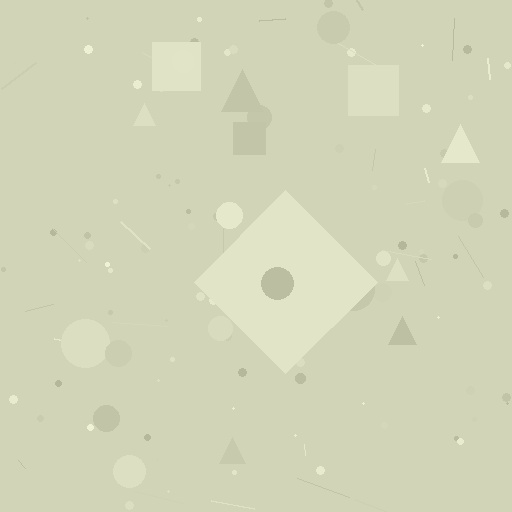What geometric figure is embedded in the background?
A diamond is embedded in the background.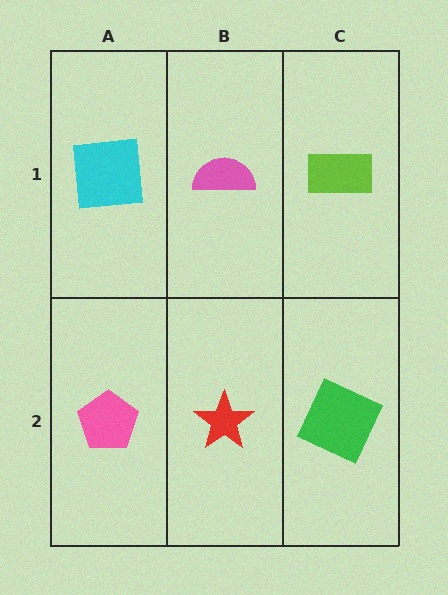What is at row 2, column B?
A red star.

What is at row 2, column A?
A pink pentagon.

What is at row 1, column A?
A cyan square.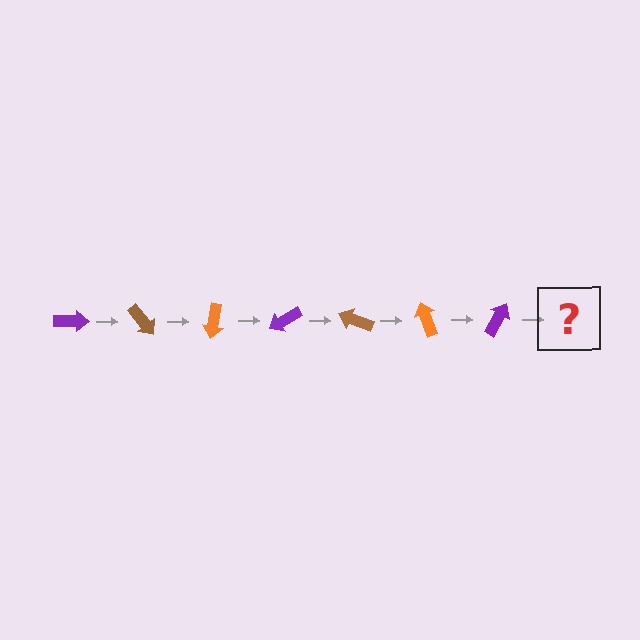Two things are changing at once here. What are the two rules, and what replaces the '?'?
The two rules are that it rotates 50 degrees each step and the color cycles through purple, brown, and orange. The '?' should be a brown arrow, rotated 350 degrees from the start.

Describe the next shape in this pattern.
It should be a brown arrow, rotated 350 degrees from the start.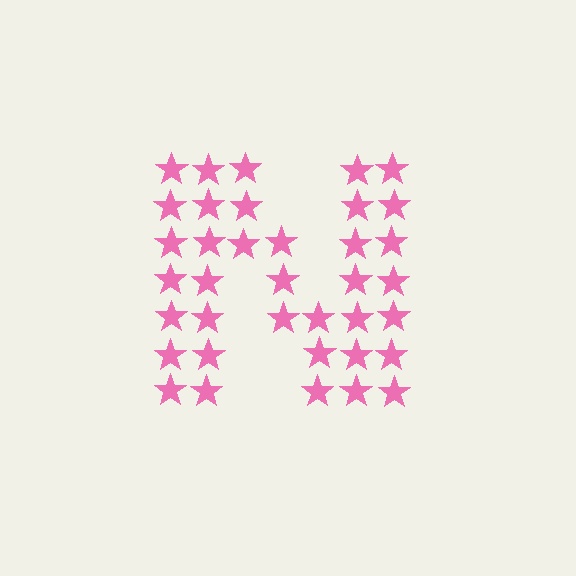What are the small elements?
The small elements are stars.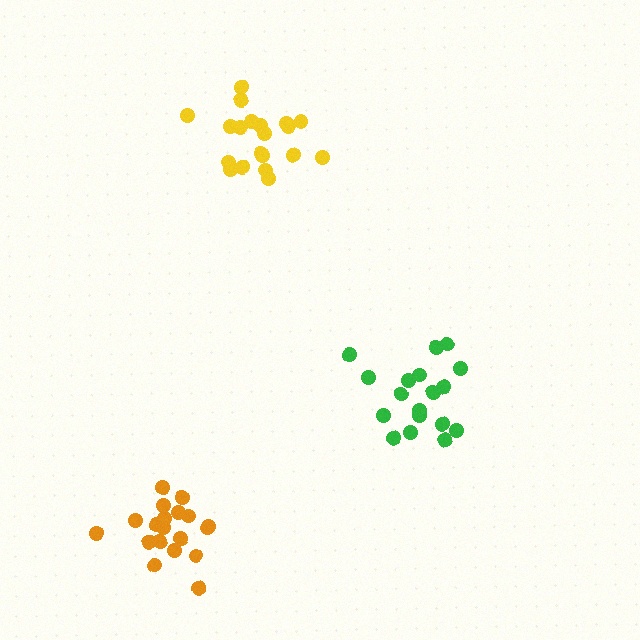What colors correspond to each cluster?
The clusters are colored: yellow, green, orange.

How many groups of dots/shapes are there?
There are 3 groups.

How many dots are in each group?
Group 1: 20 dots, Group 2: 18 dots, Group 3: 19 dots (57 total).